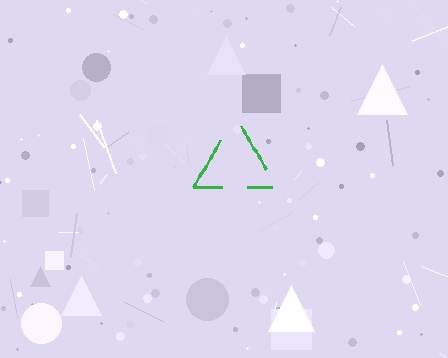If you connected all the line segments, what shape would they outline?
They would outline a triangle.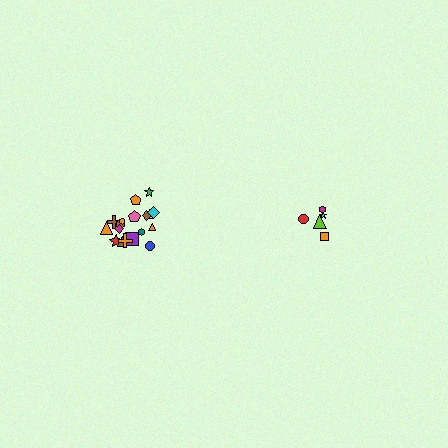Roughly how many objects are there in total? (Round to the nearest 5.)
Roughly 25 objects in total.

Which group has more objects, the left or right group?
The left group.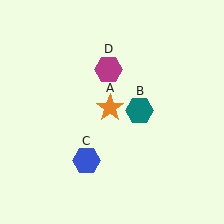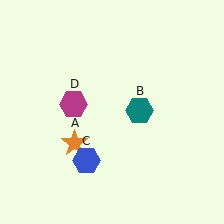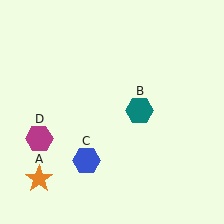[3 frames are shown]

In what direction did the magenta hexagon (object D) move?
The magenta hexagon (object D) moved down and to the left.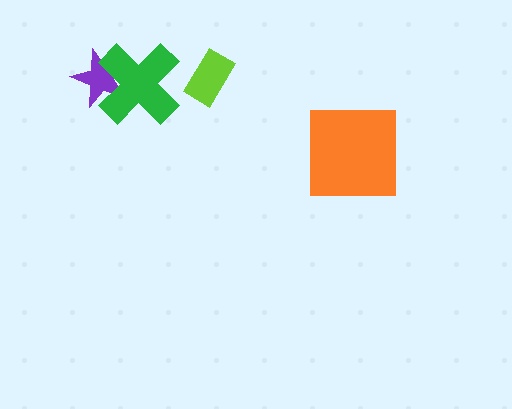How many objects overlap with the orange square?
0 objects overlap with the orange square.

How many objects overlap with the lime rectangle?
0 objects overlap with the lime rectangle.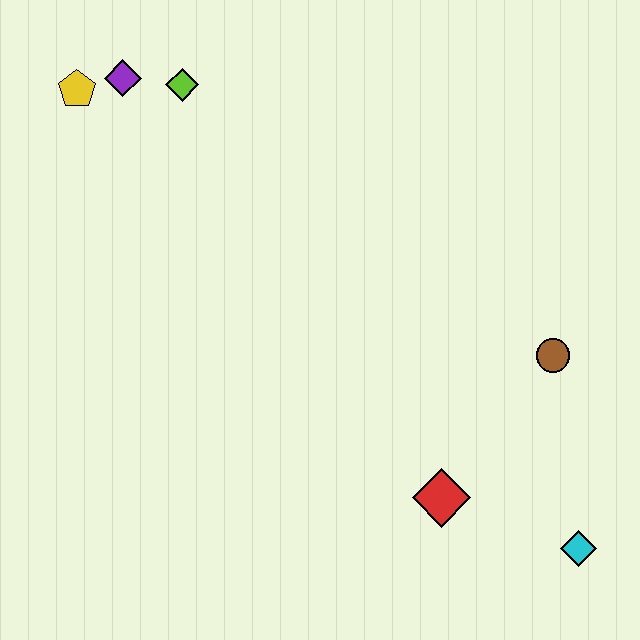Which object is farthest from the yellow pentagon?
The cyan diamond is farthest from the yellow pentagon.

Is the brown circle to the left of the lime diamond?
No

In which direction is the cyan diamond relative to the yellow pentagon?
The cyan diamond is to the right of the yellow pentagon.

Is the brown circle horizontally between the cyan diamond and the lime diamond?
Yes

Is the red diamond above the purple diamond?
No